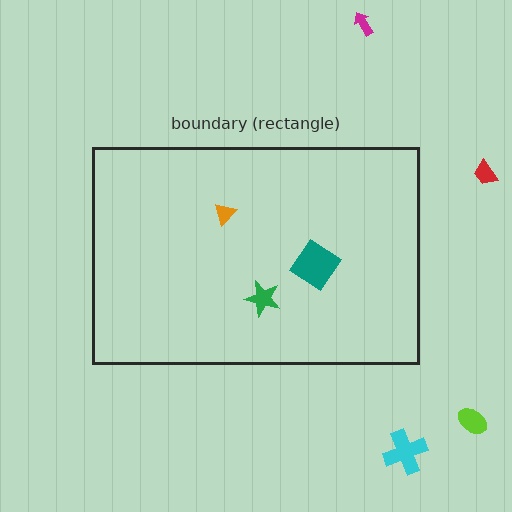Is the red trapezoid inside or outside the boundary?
Outside.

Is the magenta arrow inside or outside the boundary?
Outside.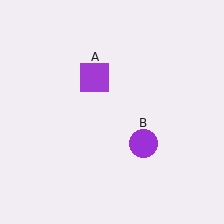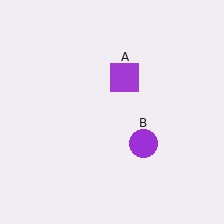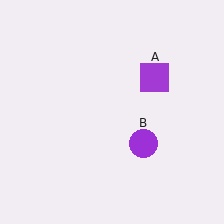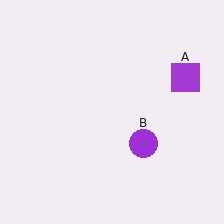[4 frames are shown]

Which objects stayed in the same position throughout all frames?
Purple circle (object B) remained stationary.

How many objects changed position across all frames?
1 object changed position: purple square (object A).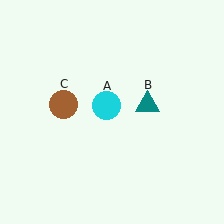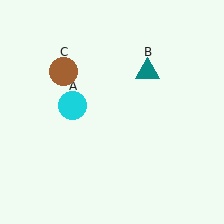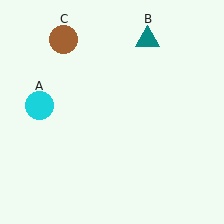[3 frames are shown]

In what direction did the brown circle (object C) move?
The brown circle (object C) moved up.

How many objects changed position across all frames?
3 objects changed position: cyan circle (object A), teal triangle (object B), brown circle (object C).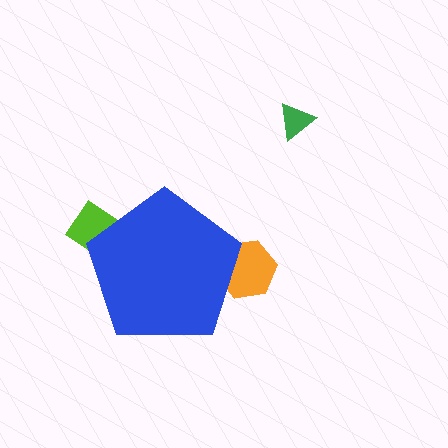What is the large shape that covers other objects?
A blue pentagon.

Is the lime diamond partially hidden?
Yes, the lime diamond is partially hidden behind the blue pentagon.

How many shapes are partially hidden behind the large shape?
2 shapes are partially hidden.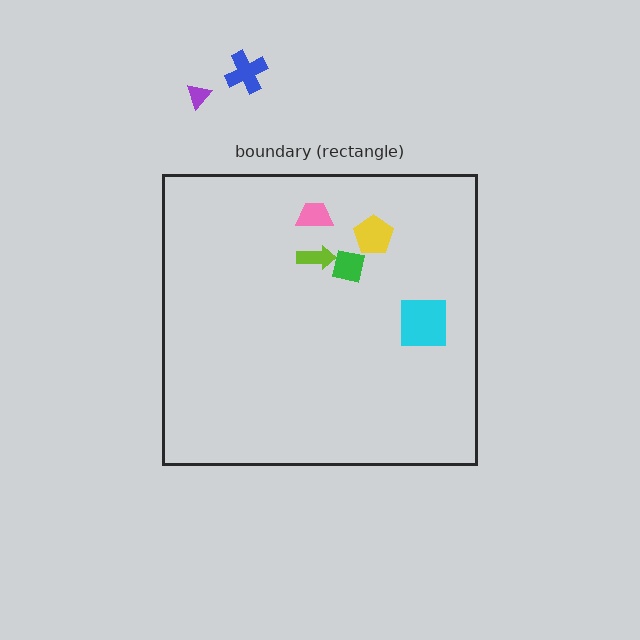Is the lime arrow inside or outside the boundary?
Inside.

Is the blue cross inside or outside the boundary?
Outside.